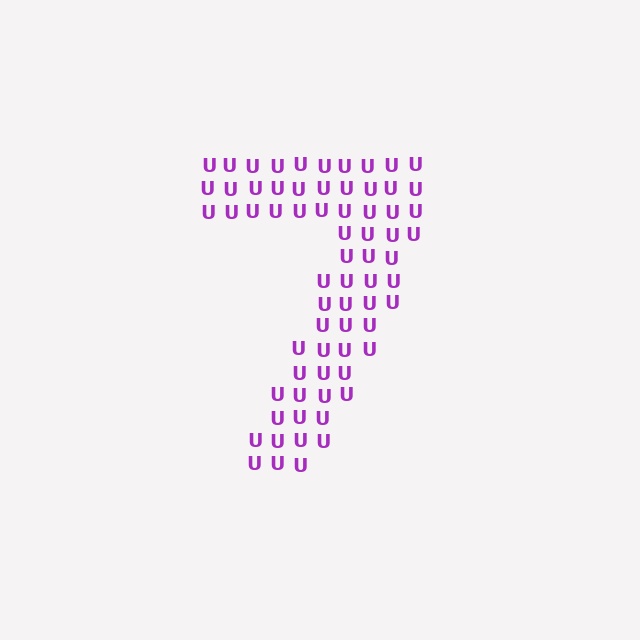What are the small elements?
The small elements are letter U's.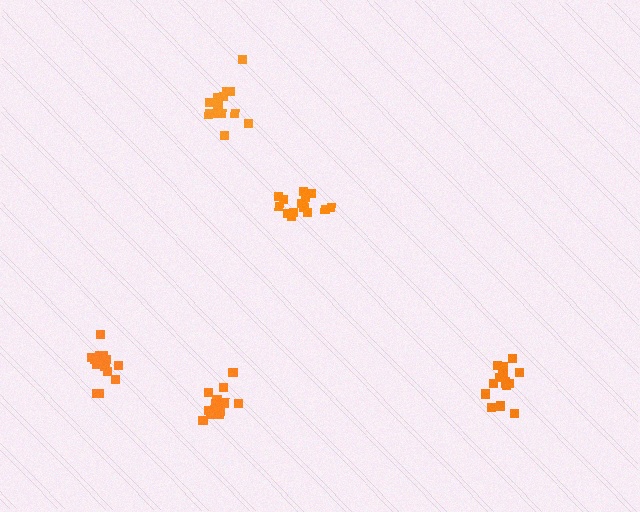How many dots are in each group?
Group 1: 14 dots, Group 2: 15 dots, Group 3: 16 dots, Group 4: 15 dots, Group 5: 15 dots (75 total).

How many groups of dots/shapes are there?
There are 5 groups.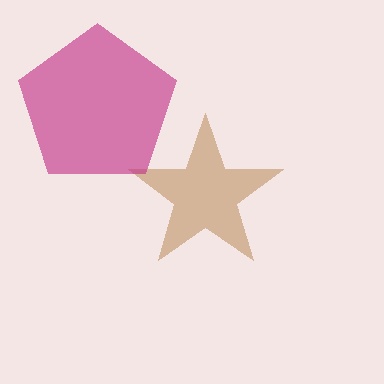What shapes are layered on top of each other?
The layered shapes are: a brown star, a magenta pentagon.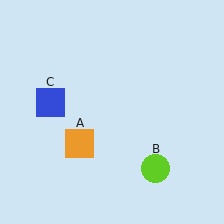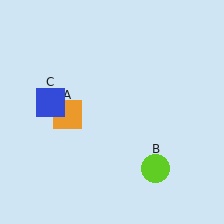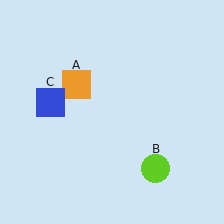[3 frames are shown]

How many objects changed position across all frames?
1 object changed position: orange square (object A).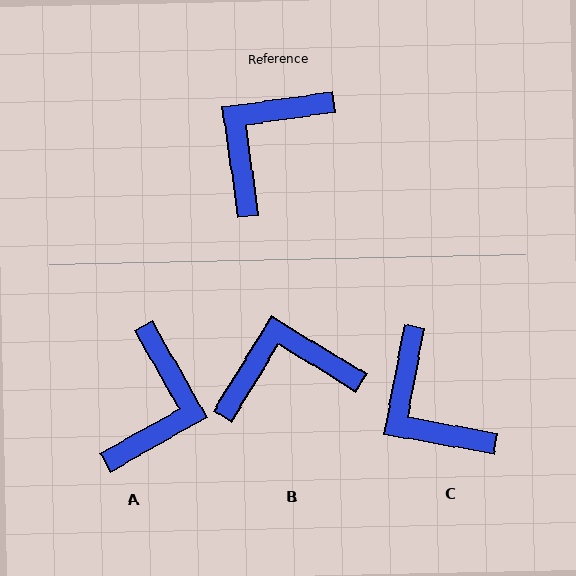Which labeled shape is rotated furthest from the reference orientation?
A, about 158 degrees away.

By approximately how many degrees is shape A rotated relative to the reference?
Approximately 158 degrees clockwise.